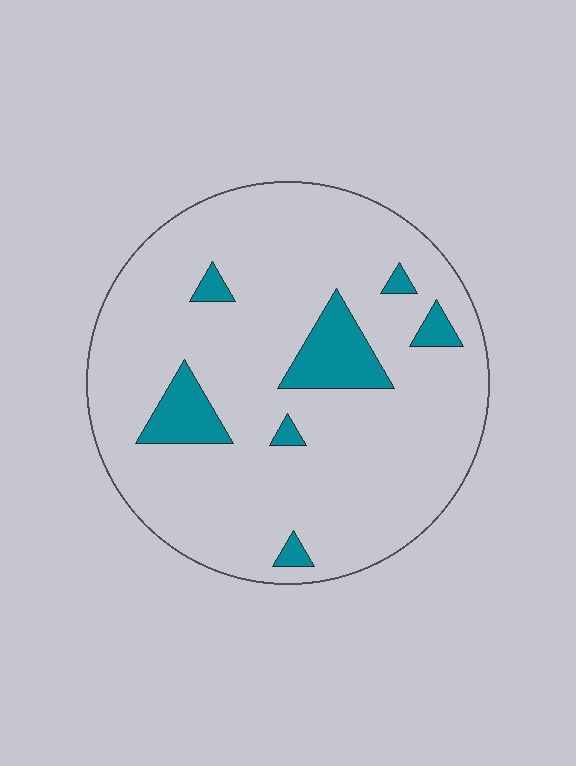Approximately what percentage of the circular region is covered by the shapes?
Approximately 10%.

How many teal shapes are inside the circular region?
7.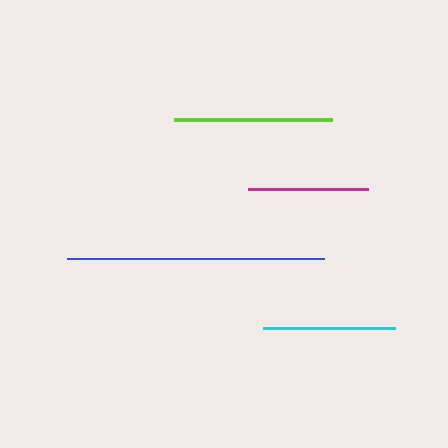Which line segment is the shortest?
The magenta line is the shortest at approximately 120 pixels.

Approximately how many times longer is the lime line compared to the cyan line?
The lime line is approximately 1.2 times the length of the cyan line.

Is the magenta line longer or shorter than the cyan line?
The cyan line is longer than the magenta line.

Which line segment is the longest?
The blue line is the longest at approximately 257 pixels.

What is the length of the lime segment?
The lime segment is approximately 157 pixels long.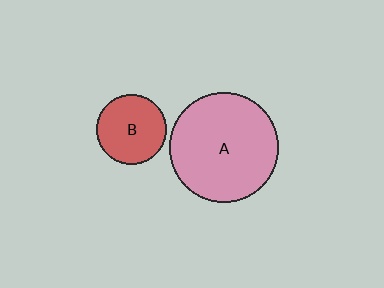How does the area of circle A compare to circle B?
Approximately 2.4 times.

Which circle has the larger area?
Circle A (pink).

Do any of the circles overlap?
No, none of the circles overlap.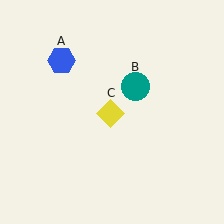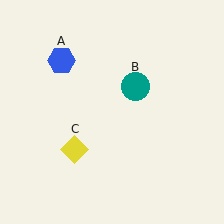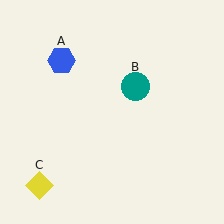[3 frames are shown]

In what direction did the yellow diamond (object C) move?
The yellow diamond (object C) moved down and to the left.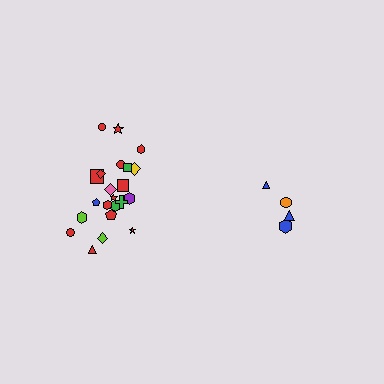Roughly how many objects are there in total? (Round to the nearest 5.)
Roughly 25 objects in total.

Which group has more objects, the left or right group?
The left group.